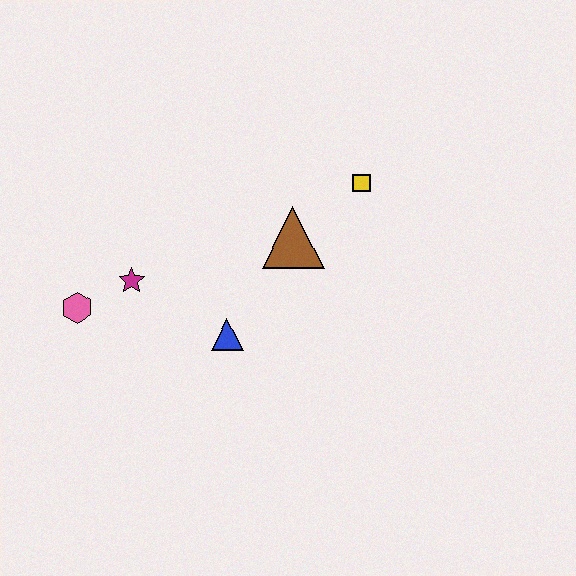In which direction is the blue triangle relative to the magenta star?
The blue triangle is to the right of the magenta star.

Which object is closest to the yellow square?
The brown triangle is closest to the yellow square.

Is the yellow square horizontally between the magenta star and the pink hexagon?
No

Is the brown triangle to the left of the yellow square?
Yes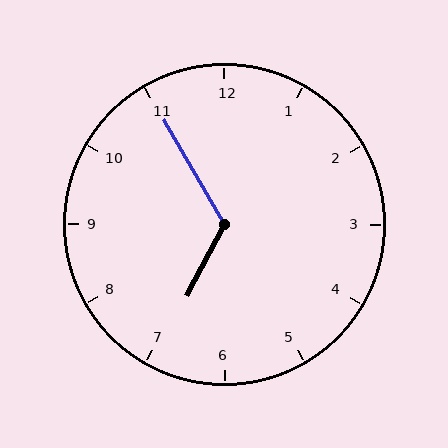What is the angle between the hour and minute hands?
Approximately 122 degrees.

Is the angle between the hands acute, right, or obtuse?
It is obtuse.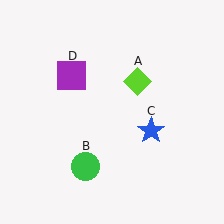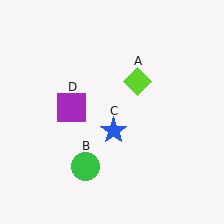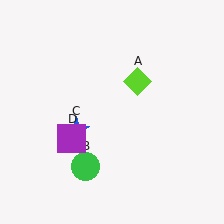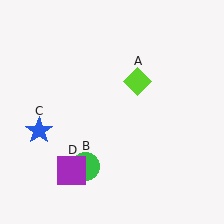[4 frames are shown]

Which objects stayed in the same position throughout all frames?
Lime diamond (object A) and green circle (object B) remained stationary.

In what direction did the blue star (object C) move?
The blue star (object C) moved left.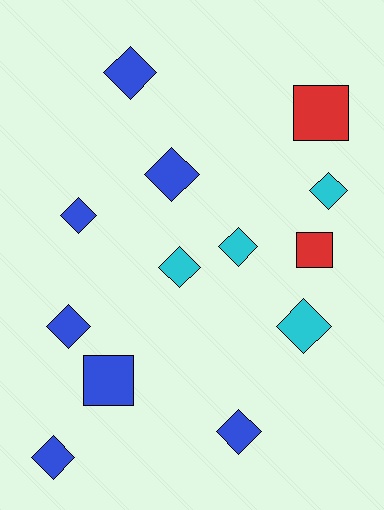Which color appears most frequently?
Blue, with 7 objects.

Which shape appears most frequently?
Diamond, with 10 objects.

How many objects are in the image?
There are 13 objects.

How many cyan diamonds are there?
There are 4 cyan diamonds.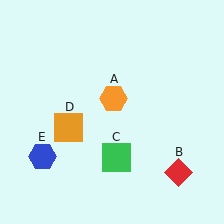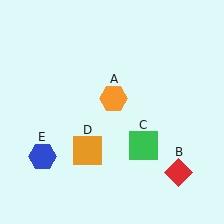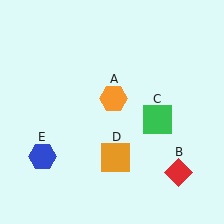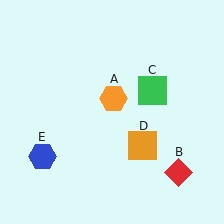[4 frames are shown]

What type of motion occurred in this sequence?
The green square (object C), orange square (object D) rotated counterclockwise around the center of the scene.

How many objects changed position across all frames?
2 objects changed position: green square (object C), orange square (object D).